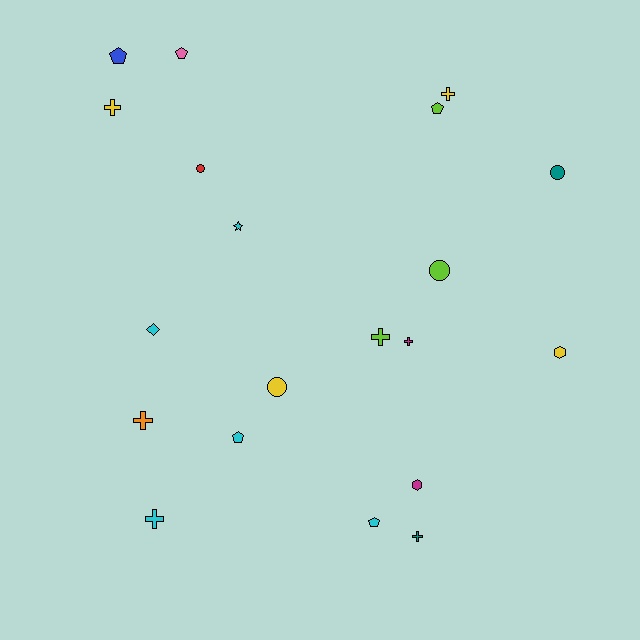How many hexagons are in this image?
There are 2 hexagons.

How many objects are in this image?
There are 20 objects.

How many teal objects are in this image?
There are 2 teal objects.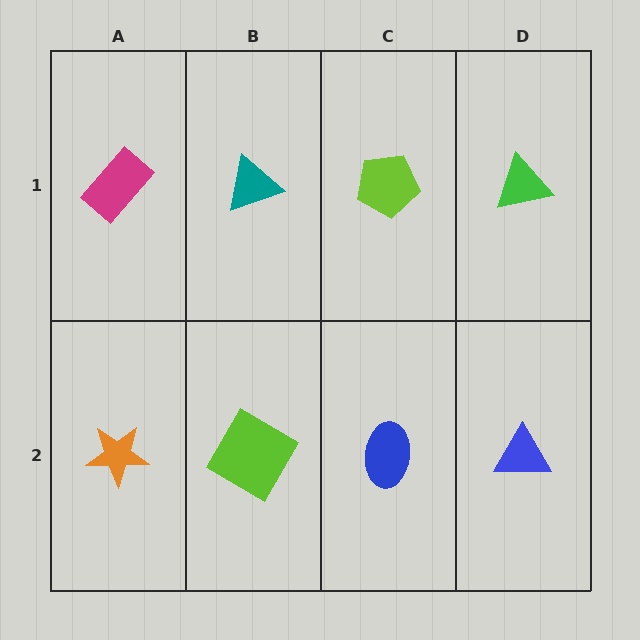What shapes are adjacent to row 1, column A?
An orange star (row 2, column A), a teal triangle (row 1, column B).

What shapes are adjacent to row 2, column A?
A magenta rectangle (row 1, column A), a lime diamond (row 2, column B).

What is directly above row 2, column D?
A green triangle.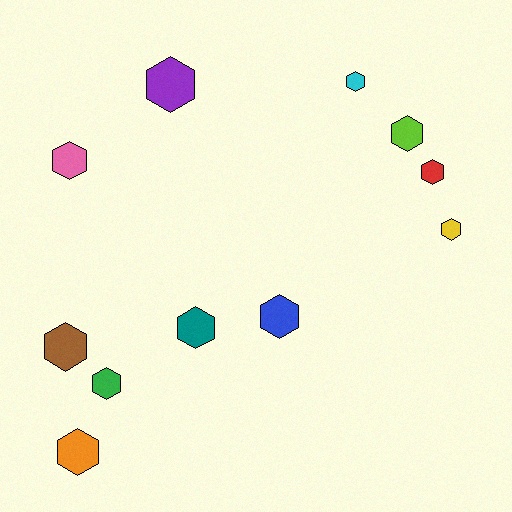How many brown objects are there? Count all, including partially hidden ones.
There is 1 brown object.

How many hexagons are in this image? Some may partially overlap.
There are 11 hexagons.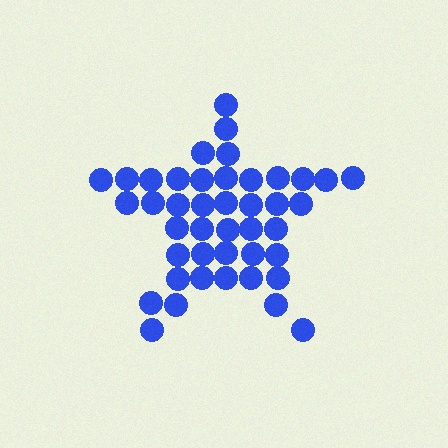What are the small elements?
The small elements are circles.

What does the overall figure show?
The overall figure shows a star.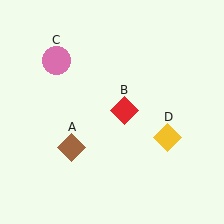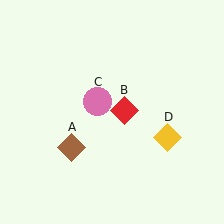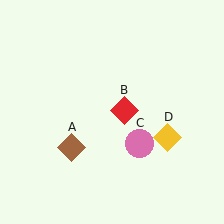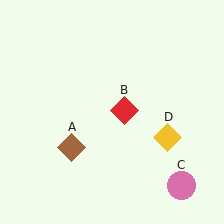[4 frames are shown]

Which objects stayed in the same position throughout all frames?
Brown diamond (object A) and red diamond (object B) and yellow diamond (object D) remained stationary.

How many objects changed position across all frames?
1 object changed position: pink circle (object C).